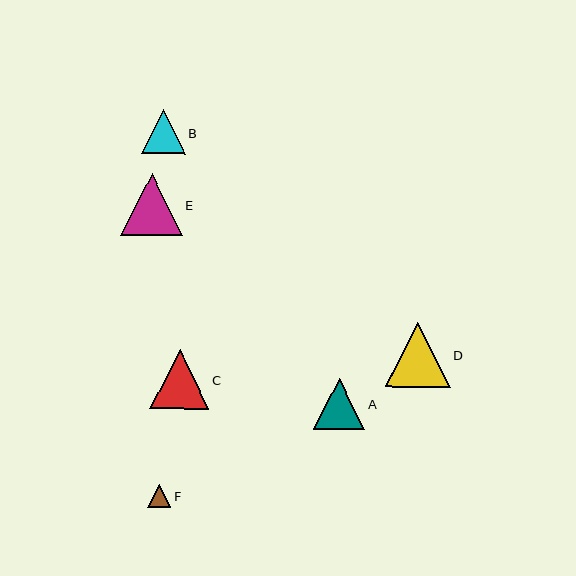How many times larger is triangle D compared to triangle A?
Triangle D is approximately 1.3 times the size of triangle A.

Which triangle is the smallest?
Triangle F is the smallest with a size of approximately 23 pixels.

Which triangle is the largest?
Triangle D is the largest with a size of approximately 65 pixels.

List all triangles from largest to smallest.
From largest to smallest: D, E, C, A, B, F.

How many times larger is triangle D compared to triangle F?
Triangle D is approximately 2.8 times the size of triangle F.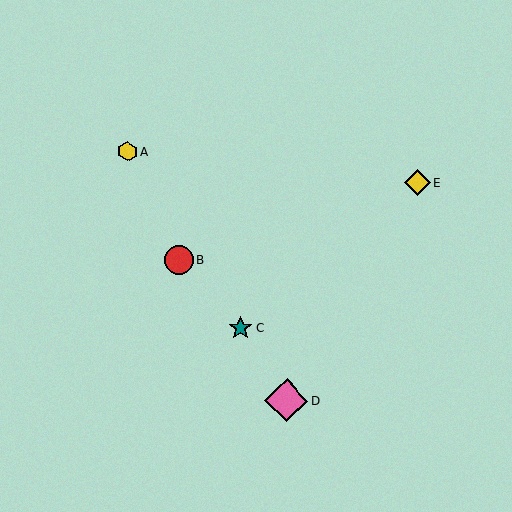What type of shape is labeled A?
Shape A is a yellow hexagon.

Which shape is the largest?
The pink diamond (labeled D) is the largest.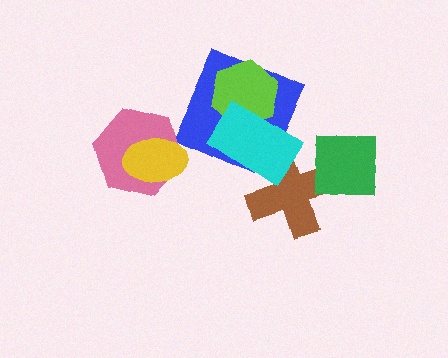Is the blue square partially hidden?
Yes, it is partially covered by another shape.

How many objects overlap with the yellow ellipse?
1 object overlaps with the yellow ellipse.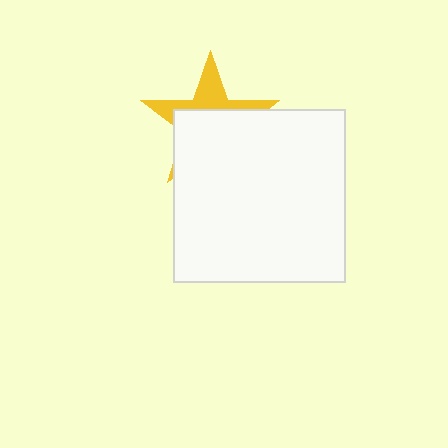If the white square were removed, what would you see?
You would see the complete yellow star.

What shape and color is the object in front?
The object in front is a white square.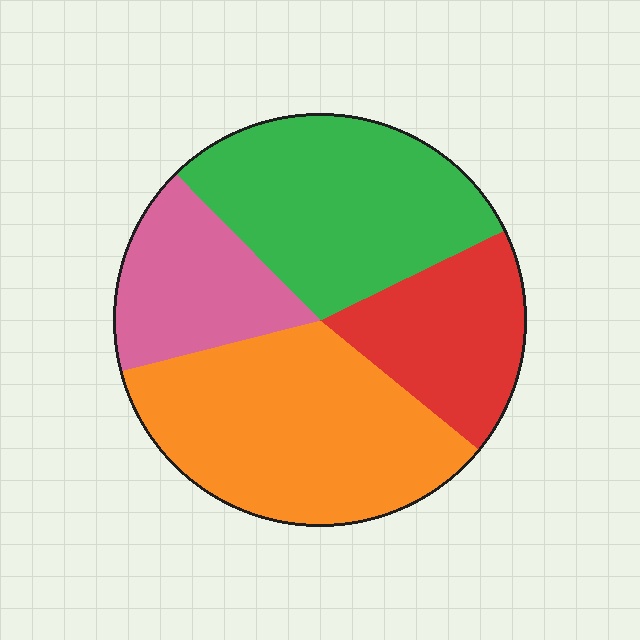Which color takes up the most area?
Orange, at roughly 35%.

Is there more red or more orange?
Orange.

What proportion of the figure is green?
Green covers 30% of the figure.